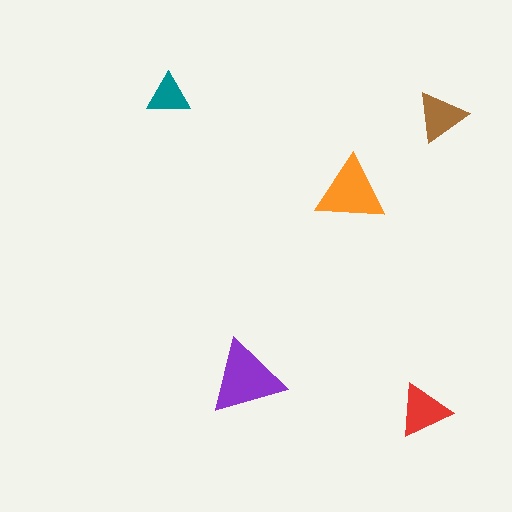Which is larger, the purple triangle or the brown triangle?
The purple one.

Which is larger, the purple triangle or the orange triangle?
The purple one.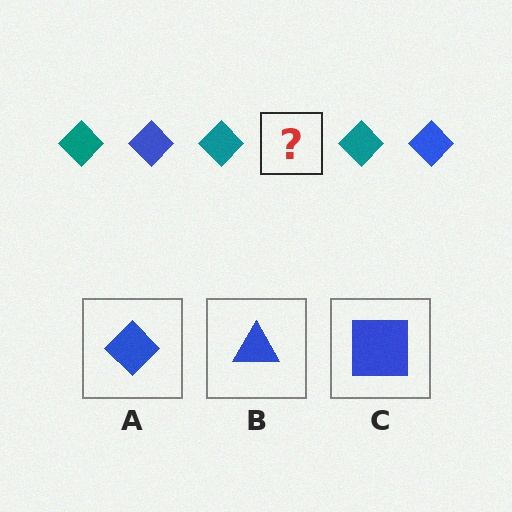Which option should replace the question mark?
Option A.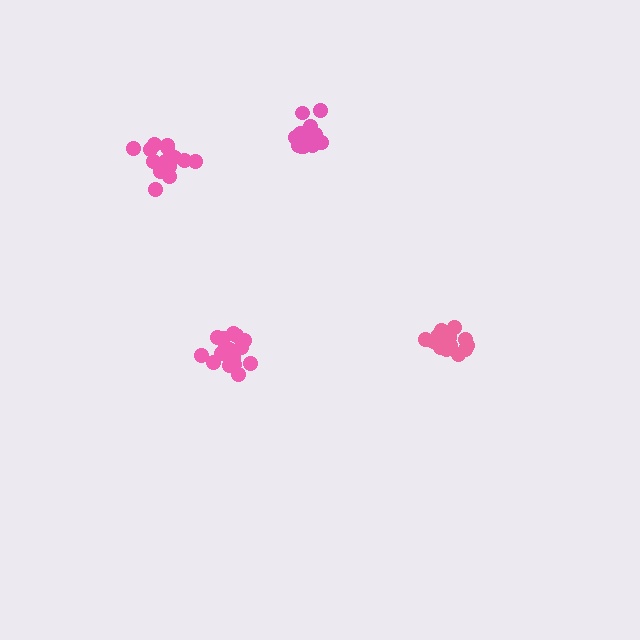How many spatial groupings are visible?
There are 4 spatial groupings.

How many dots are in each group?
Group 1: 13 dots, Group 2: 18 dots, Group 3: 18 dots, Group 4: 13 dots (62 total).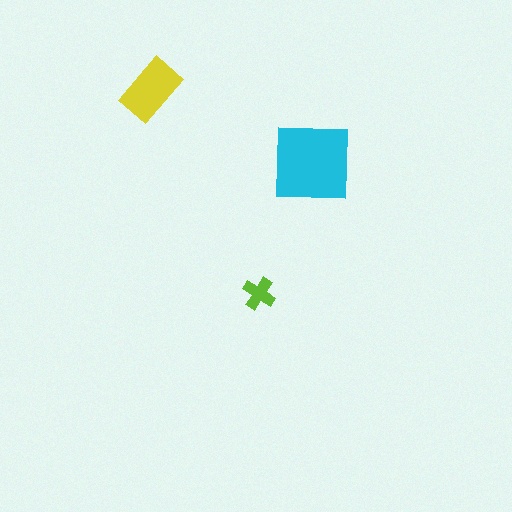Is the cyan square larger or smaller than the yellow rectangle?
Larger.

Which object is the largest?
The cyan square.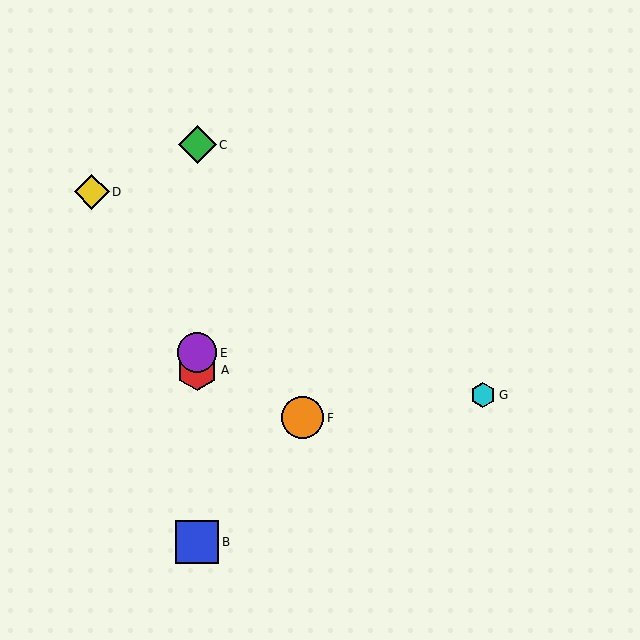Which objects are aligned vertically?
Objects A, B, C, E are aligned vertically.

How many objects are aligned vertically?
4 objects (A, B, C, E) are aligned vertically.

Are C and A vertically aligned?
Yes, both are at x≈197.